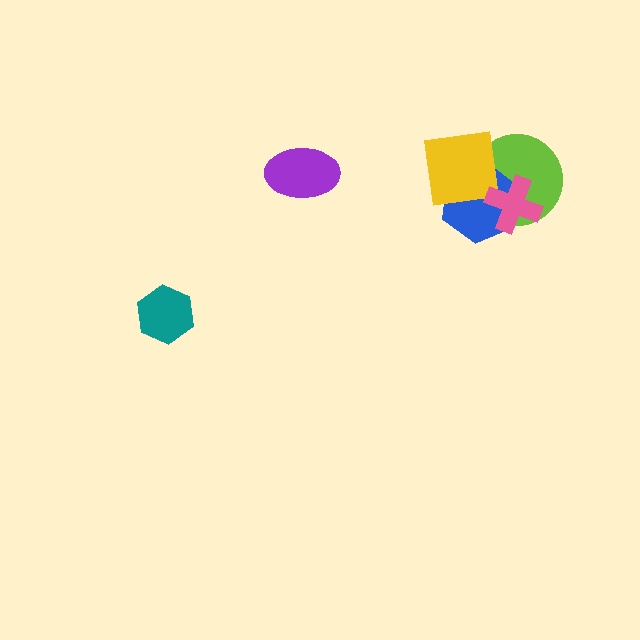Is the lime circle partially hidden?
Yes, it is partially covered by another shape.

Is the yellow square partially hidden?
Yes, it is partially covered by another shape.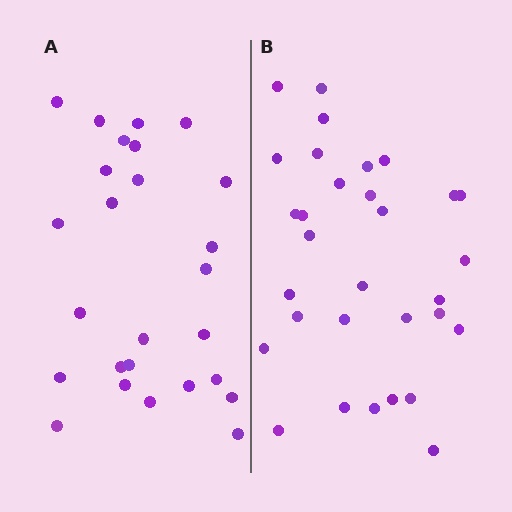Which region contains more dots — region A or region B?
Region B (the right region) has more dots.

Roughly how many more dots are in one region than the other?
Region B has about 5 more dots than region A.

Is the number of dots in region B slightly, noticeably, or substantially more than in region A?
Region B has only slightly more — the two regions are fairly close. The ratio is roughly 1.2 to 1.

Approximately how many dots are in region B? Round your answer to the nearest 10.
About 30 dots. (The exact count is 31, which rounds to 30.)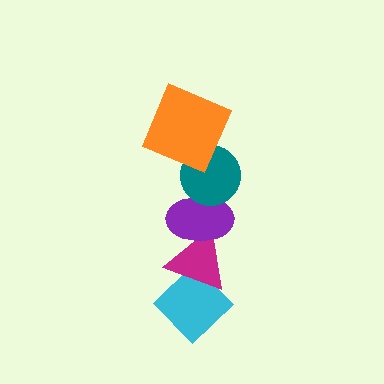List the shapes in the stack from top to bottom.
From top to bottom: the orange square, the teal circle, the purple ellipse, the magenta triangle, the cyan diamond.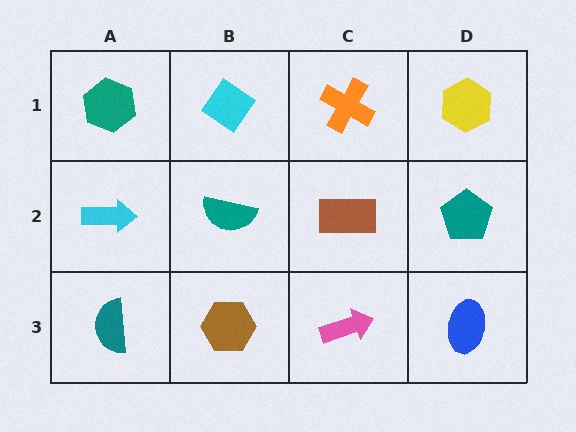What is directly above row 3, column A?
A cyan arrow.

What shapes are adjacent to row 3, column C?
A brown rectangle (row 2, column C), a brown hexagon (row 3, column B), a blue ellipse (row 3, column D).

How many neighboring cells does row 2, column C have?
4.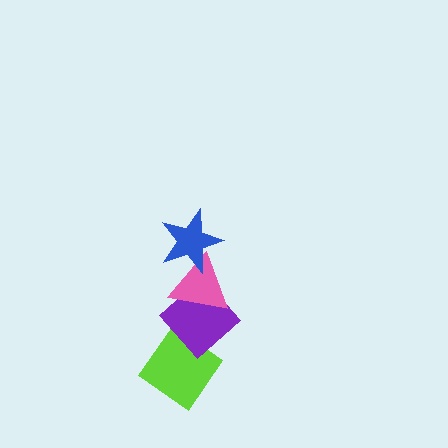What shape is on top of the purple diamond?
The pink triangle is on top of the purple diamond.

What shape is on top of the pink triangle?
The blue star is on top of the pink triangle.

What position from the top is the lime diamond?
The lime diamond is 4th from the top.